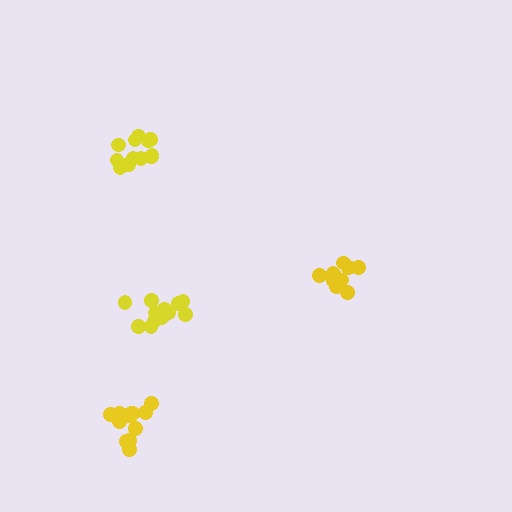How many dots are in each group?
Group 1: 12 dots, Group 2: 10 dots, Group 3: 13 dots, Group 4: 14 dots (49 total).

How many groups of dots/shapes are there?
There are 4 groups.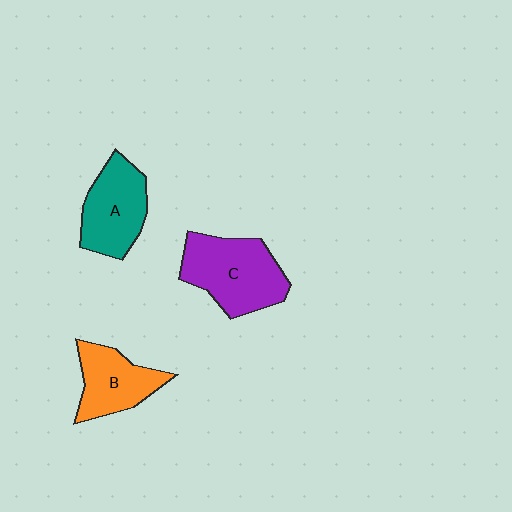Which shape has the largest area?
Shape C (purple).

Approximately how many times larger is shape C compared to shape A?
Approximately 1.2 times.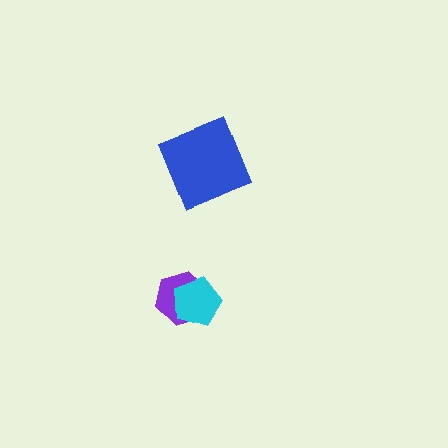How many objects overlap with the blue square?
0 objects overlap with the blue square.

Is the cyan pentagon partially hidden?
No, no other shape covers it.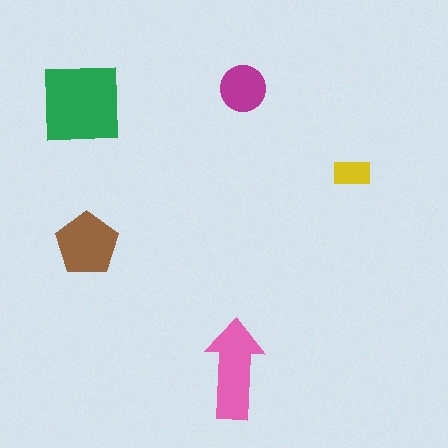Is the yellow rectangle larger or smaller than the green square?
Smaller.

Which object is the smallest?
The yellow rectangle.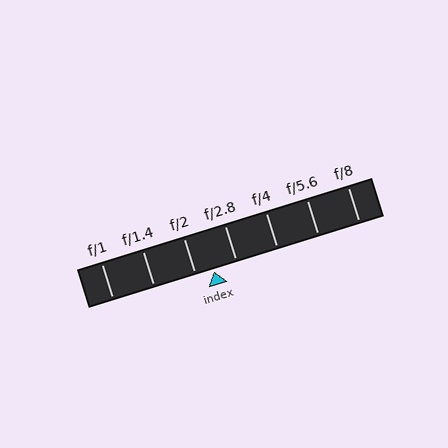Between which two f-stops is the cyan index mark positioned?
The index mark is between f/2 and f/2.8.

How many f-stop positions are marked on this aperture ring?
There are 7 f-stop positions marked.